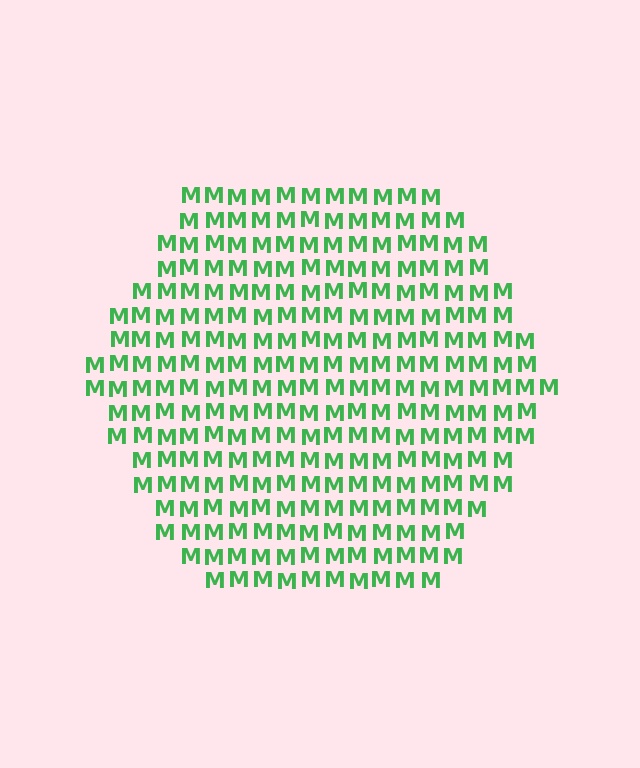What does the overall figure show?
The overall figure shows a hexagon.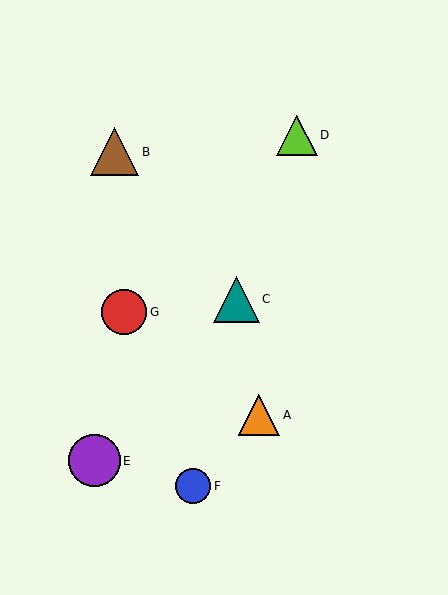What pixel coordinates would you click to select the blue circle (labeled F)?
Click at (193, 486) to select the blue circle F.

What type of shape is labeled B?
Shape B is a brown triangle.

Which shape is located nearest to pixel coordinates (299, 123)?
The lime triangle (labeled D) at (297, 135) is nearest to that location.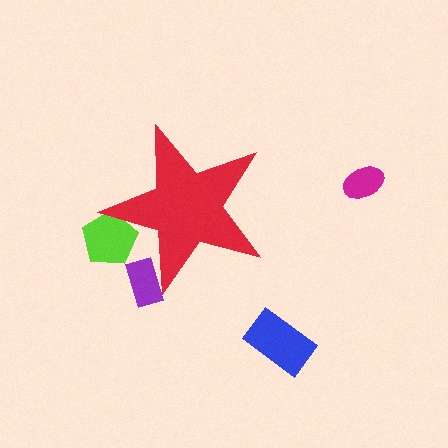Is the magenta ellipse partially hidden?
No, the magenta ellipse is fully visible.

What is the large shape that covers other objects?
A red star.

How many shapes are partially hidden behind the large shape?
2 shapes are partially hidden.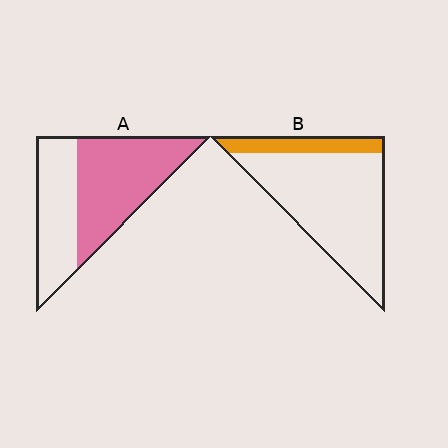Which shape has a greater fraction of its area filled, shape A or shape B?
Shape A.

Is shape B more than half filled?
No.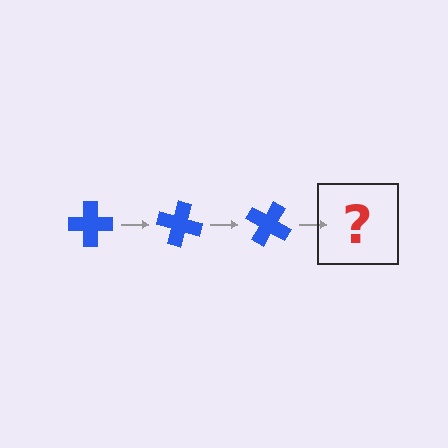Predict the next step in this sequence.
The next step is a blue cross rotated 45 degrees.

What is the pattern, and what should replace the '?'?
The pattern is that the cross rotates 15 degrees each step. The '?' should be a blue cross rotated 45 degrees.